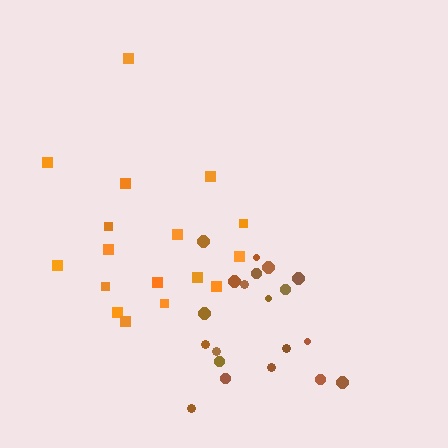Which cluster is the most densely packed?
Brown.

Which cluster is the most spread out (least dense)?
Orange.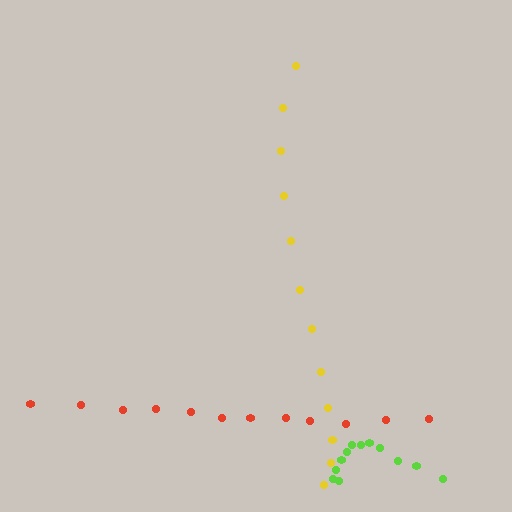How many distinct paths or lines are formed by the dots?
There are 3 distinct paths.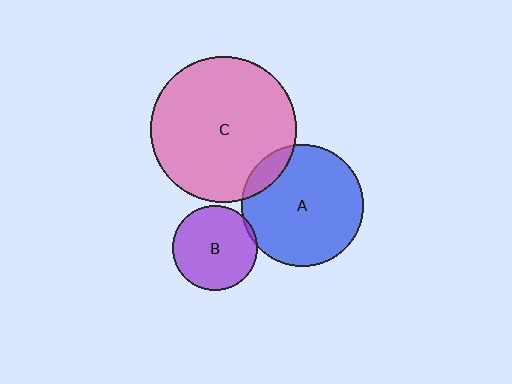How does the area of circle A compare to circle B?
Approximately 2.1 times.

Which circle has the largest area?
Circle C (pink).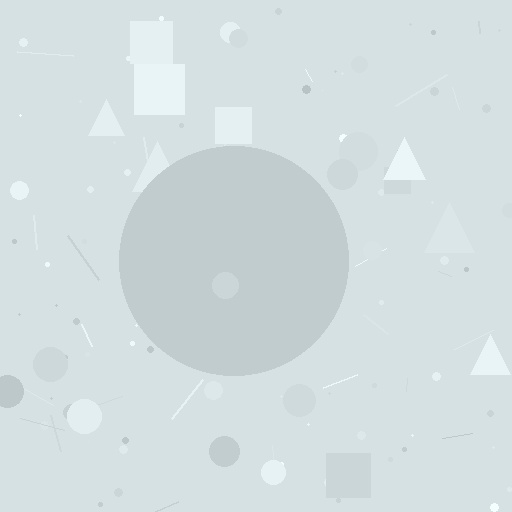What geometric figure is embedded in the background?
A circle is embedded in the background.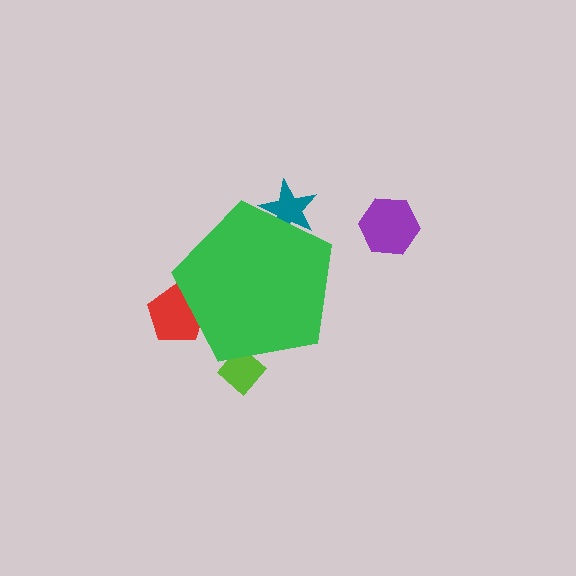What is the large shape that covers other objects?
A green pentagon.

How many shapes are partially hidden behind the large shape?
3 shapes are partially hidden.